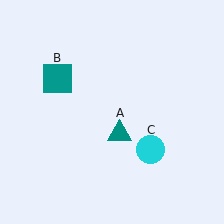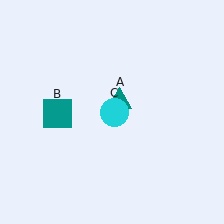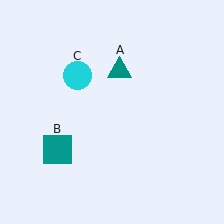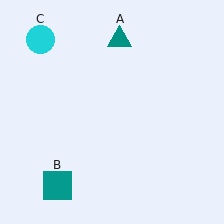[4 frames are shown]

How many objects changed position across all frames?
3 objects changed position: teal triangle (object A), teal square (object B), cyan circle (object C).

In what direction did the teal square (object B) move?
The teal square (object B) moved down.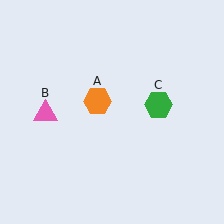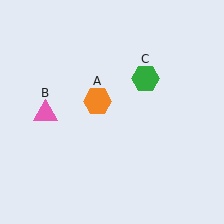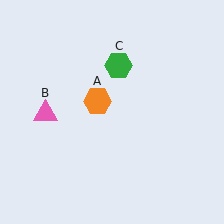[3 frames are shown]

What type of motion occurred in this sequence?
The green hexagon (object C) rotated counterclockwise around the center of the scene.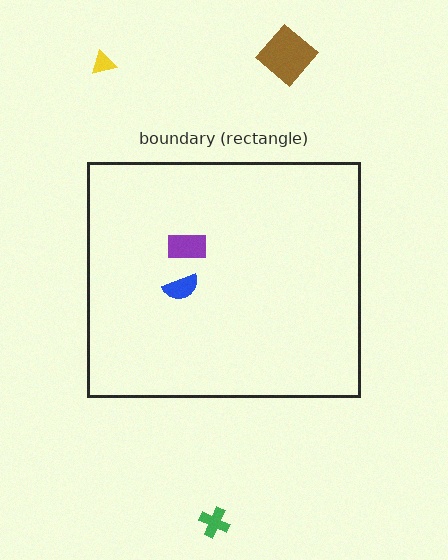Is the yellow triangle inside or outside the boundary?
Outside.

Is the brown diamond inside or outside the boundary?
Outside.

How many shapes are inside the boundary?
2 inside, 3 outside.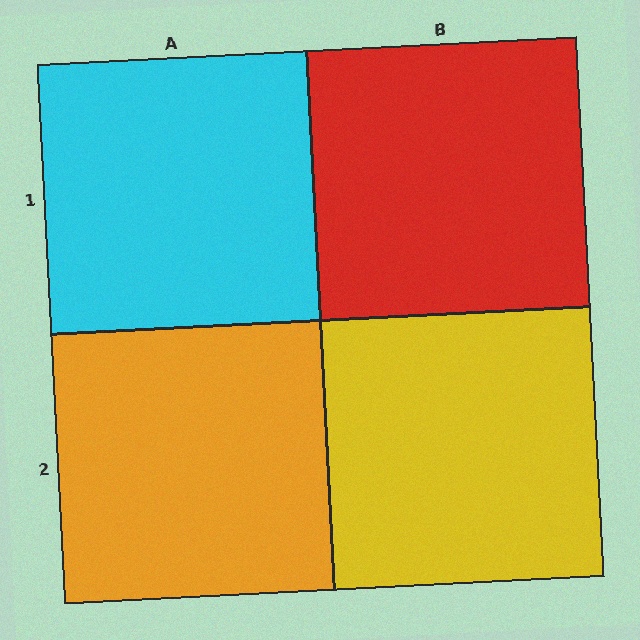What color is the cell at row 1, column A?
Cyan.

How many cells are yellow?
1 cell is yellow.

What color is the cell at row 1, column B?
Red.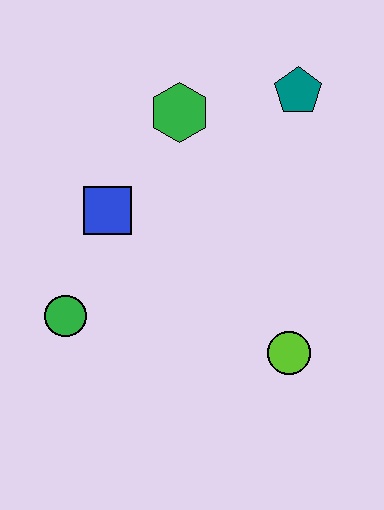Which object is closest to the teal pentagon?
The green hexagon is closest to the teal pentagon.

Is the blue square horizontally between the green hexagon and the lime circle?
No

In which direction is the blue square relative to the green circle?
The blue square is above the green circle.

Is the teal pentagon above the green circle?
Yes